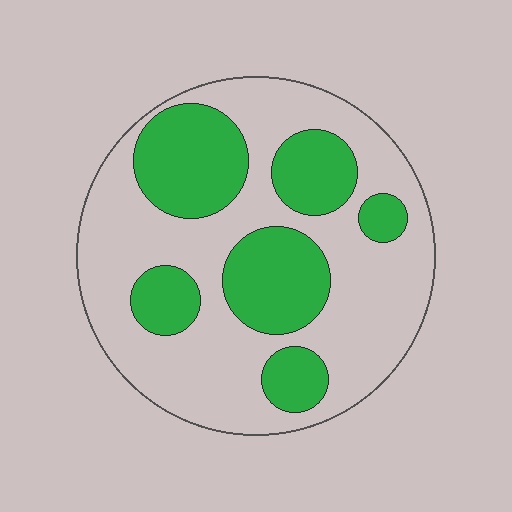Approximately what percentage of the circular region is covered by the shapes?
Approximately 35%.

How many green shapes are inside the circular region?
6.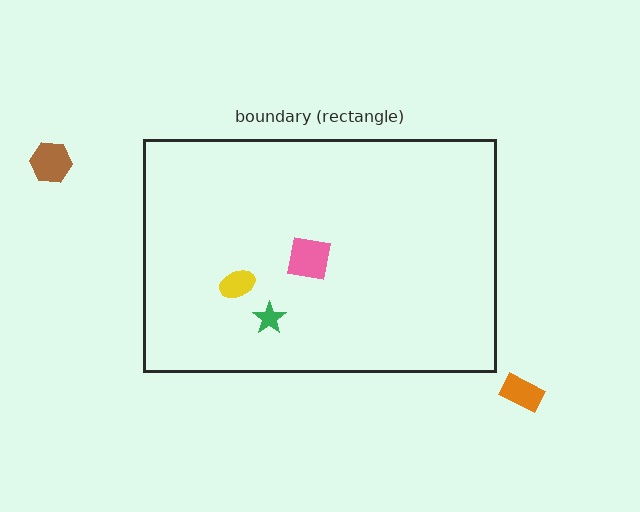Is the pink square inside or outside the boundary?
Inside.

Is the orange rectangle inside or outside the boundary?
Outside.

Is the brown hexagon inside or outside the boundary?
Outside.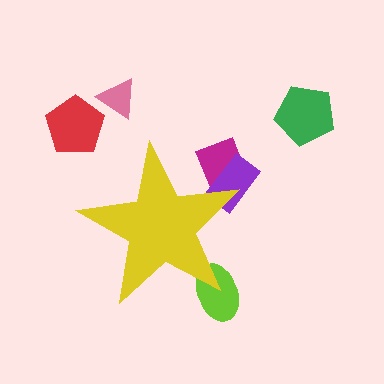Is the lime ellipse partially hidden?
Yes, the lime ellipse is partially hidden behind the yellow star.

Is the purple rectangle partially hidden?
Yes, the purple rectangle is partially hidden behind the yellow star.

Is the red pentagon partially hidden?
No, the red pentagon is fully visible.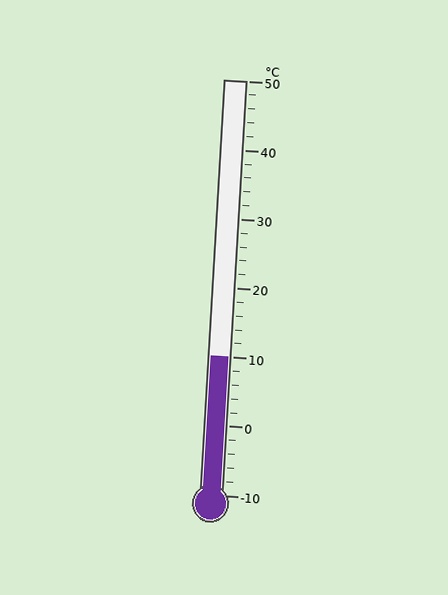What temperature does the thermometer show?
The thermometer shows approximately 10°C.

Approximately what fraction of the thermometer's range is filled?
The thermometer is filled to approximately 35% of its range.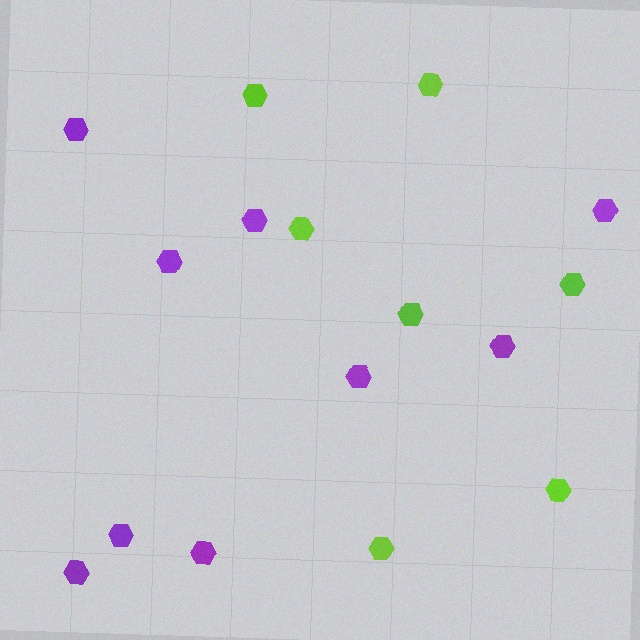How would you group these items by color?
There are 2 groups: one group of lime hexagons (7) and one group of purple hexagons (9).